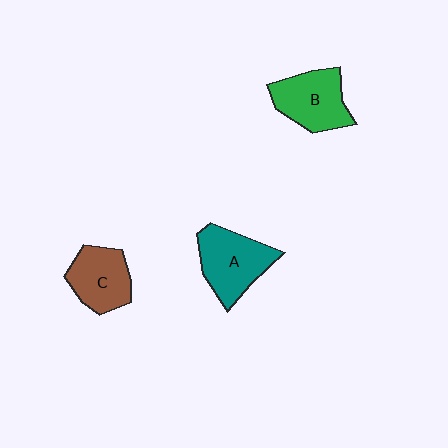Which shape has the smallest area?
Shape C (brown).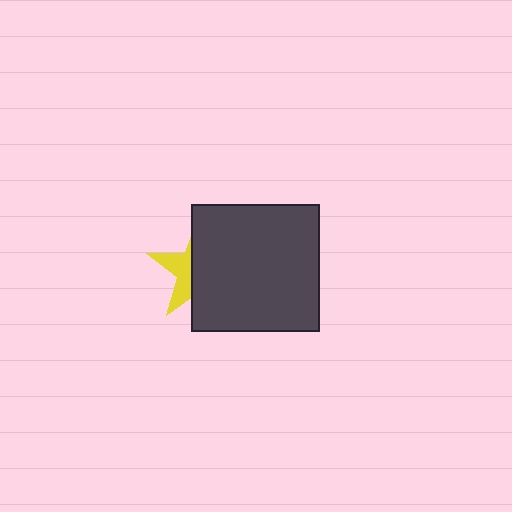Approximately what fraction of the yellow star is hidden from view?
Roughly 64% of the yellow star is hidden behind the dark gray square.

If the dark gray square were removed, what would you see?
You would see the complete yellow star.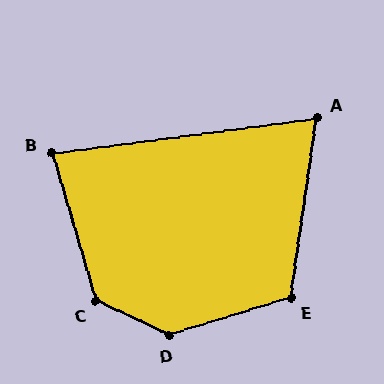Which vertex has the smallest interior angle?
A, at approximately 74 degrees.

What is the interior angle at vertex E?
Approximately 115 degrees (obtuse).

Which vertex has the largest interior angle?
D, at approximately 138 degrees.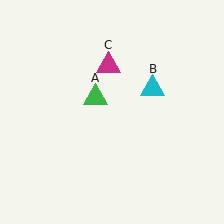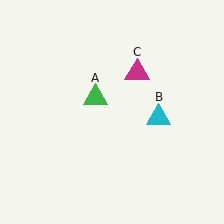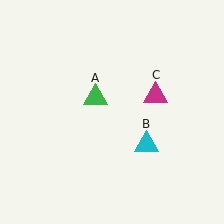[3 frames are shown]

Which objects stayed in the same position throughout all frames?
Green triangle (object A) remained stationary.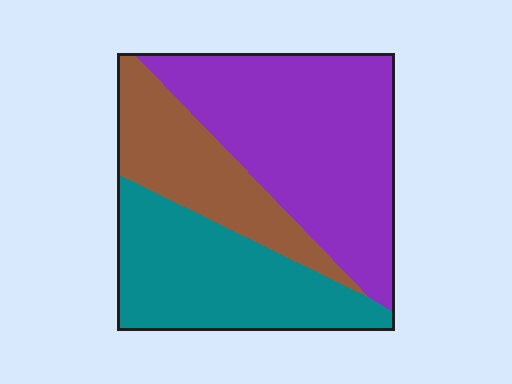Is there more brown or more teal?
Teal.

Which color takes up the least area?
Brown, at roughly 20%.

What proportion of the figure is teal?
Teal covers 32% of the figure.